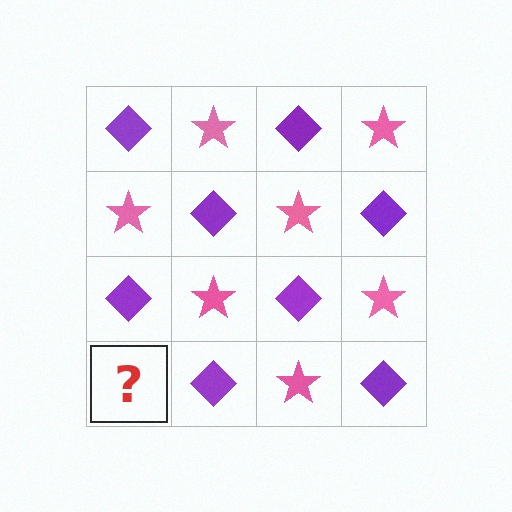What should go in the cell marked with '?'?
The missing cell should contain a pink star.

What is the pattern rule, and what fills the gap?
The rule is that it alternates purple diamond and pink star in a checkerboard pattern. The gap should be filled with a pink star.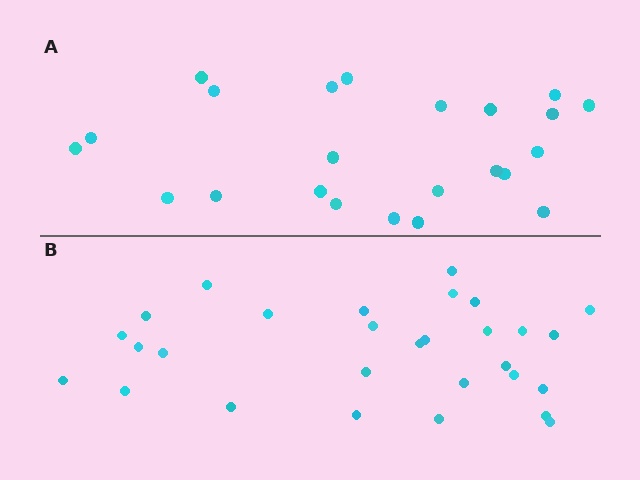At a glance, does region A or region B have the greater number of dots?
Region B (the bottom region) has more dots.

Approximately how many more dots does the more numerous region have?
Region B has about 6 more dots than region A.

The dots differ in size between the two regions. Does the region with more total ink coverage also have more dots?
No. Region A has more total ink coverage because its dots are larger, but region B actually contains more individual dots. Total area can be misleading — the number of items is what matters here.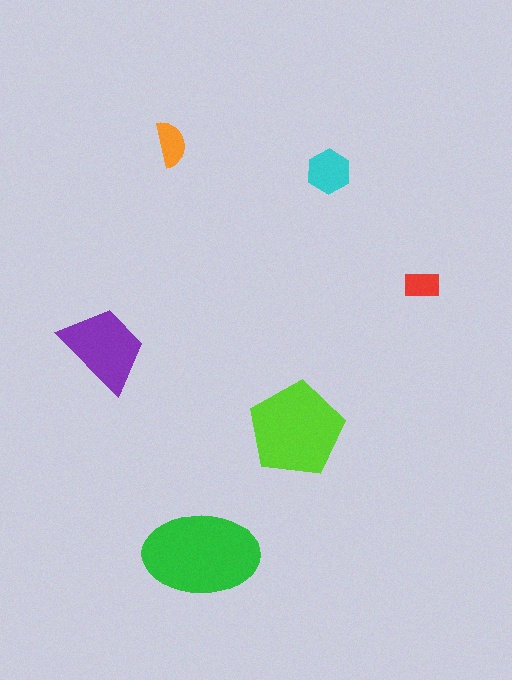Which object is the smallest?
The red rectangle.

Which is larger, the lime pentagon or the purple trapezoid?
The lime pentagon.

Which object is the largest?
The green ellipse.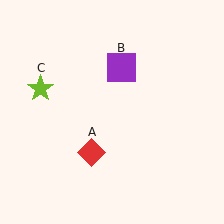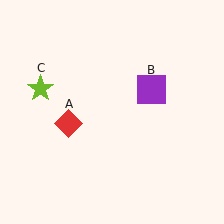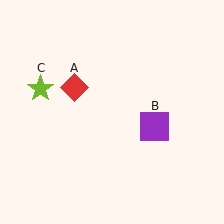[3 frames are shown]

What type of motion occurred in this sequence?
The red diamond (object A), purple square (object B) rotated clockwise around the center of the scene.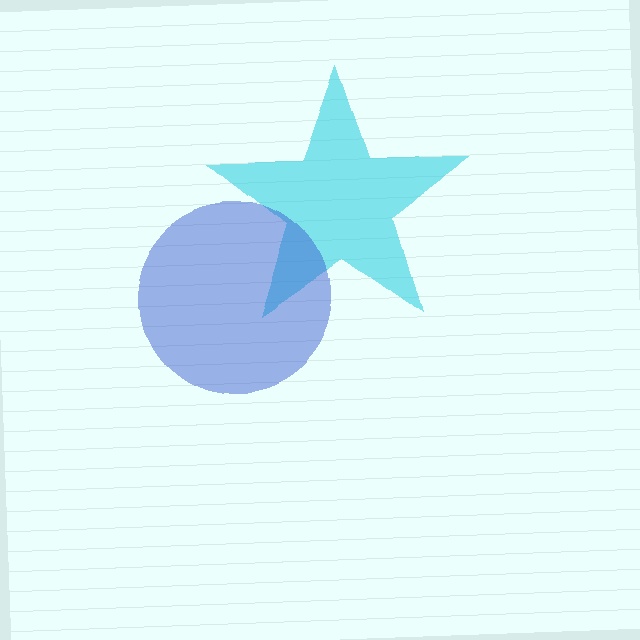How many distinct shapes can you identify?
There are 2 distinct shapes: a cyan star, a blue circle.